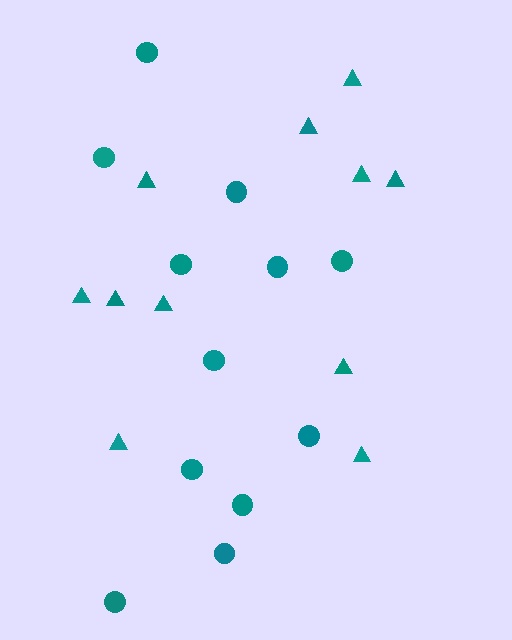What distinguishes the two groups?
There are 2 groups: one group of triangles (11) and one group of circles (12).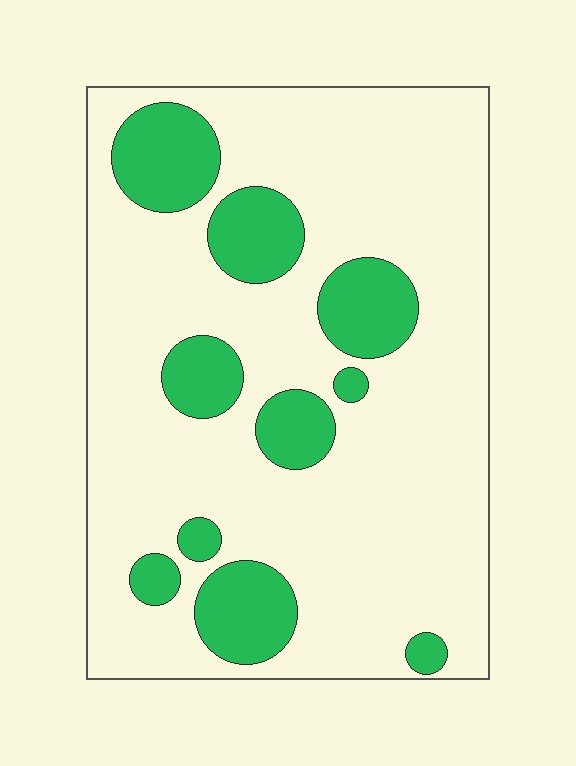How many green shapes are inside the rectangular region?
10.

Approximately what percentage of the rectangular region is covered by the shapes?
Approximately 20%.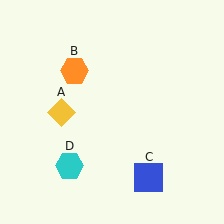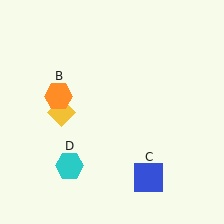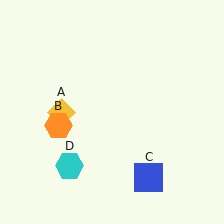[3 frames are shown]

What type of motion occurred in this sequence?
The orange hexagon (object B) rotated counterclockwise around the center of the scene.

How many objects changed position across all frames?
1 object changed position: orange hexagon (object B).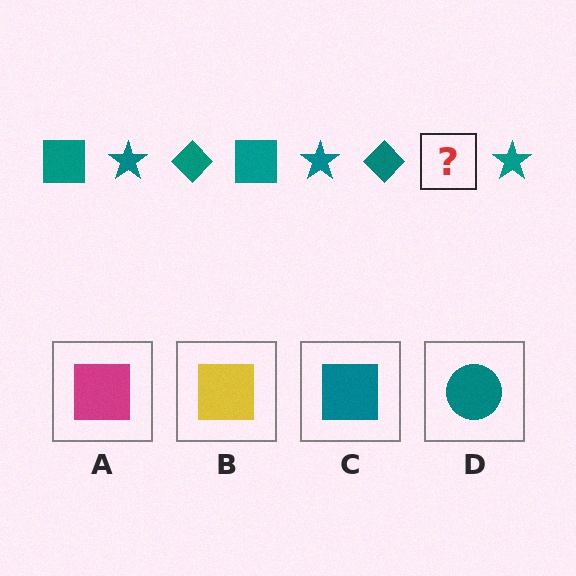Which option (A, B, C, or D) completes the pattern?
C.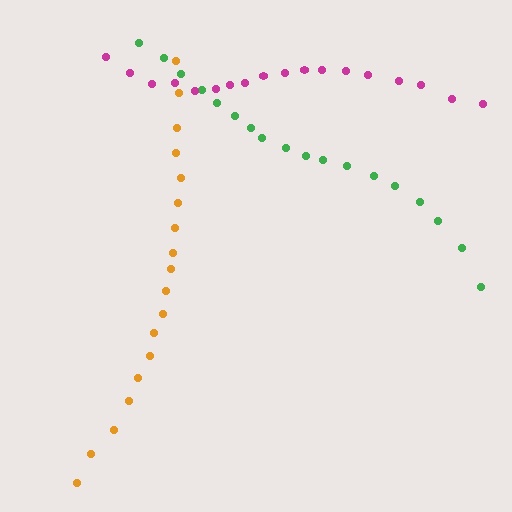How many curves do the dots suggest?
There are 3 distinct paths.